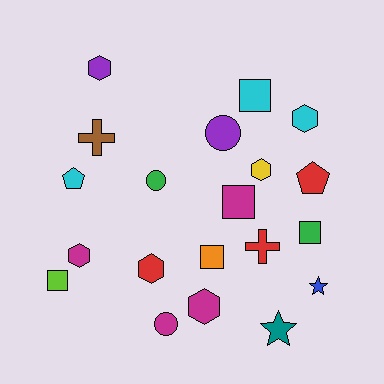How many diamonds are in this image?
There are no diamonds.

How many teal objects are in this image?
There is 1 teal object.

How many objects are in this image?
There are 20 objects.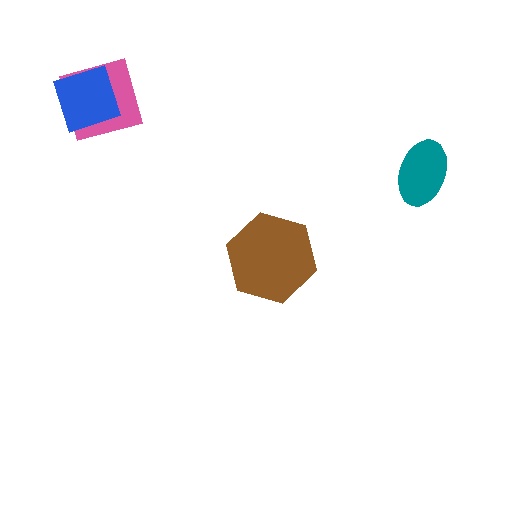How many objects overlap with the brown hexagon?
0 objects overlap with the brown hexagon.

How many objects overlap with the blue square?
1 object overlaps with the blue square.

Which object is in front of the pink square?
The blue square is in front of the pink square.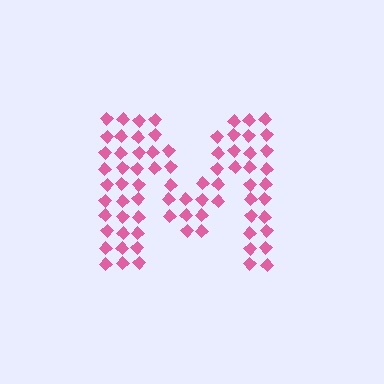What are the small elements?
The small elements are diamonds.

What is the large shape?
The large shape is the letter M.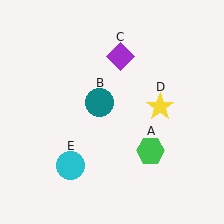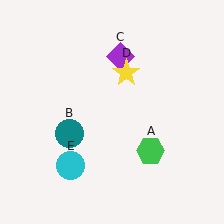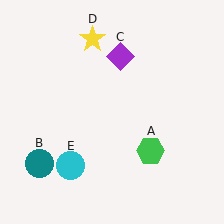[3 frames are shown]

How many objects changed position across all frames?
2 objects changed position: teal circle (object B), yellow star (object D).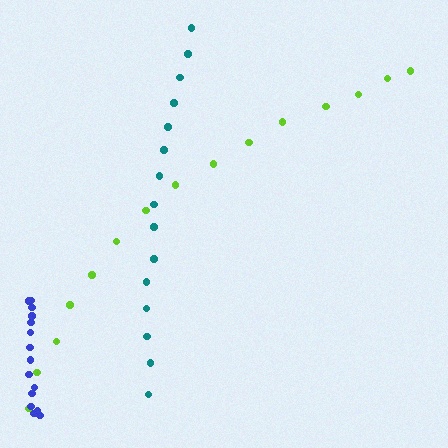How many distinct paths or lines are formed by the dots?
There are 3 distinct paths.